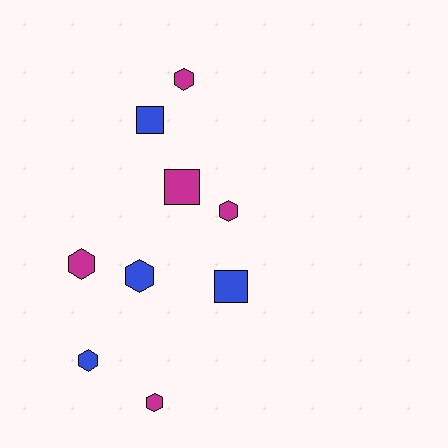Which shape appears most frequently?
Hexagon, with 6 objects.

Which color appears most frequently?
Magenta, with 5 objects.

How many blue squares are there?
There are 2 blue squares.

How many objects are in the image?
There are 9 objects.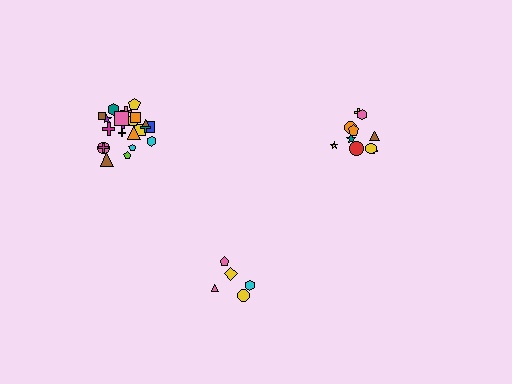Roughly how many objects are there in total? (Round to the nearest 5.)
Roughly 35 objects in total.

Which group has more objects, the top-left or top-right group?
The top-left group.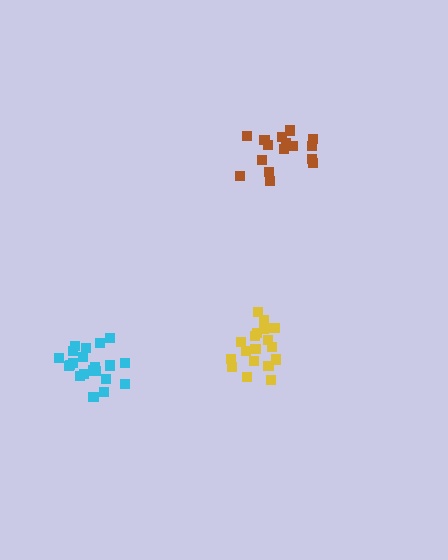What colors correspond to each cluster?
The clusters are colored: cyan, yellow, brown.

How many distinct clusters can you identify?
There are 3 distinct clusters.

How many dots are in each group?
Group 1: 21 dots, Group 2: 19 dots, Group 3: 16 dots (56 total).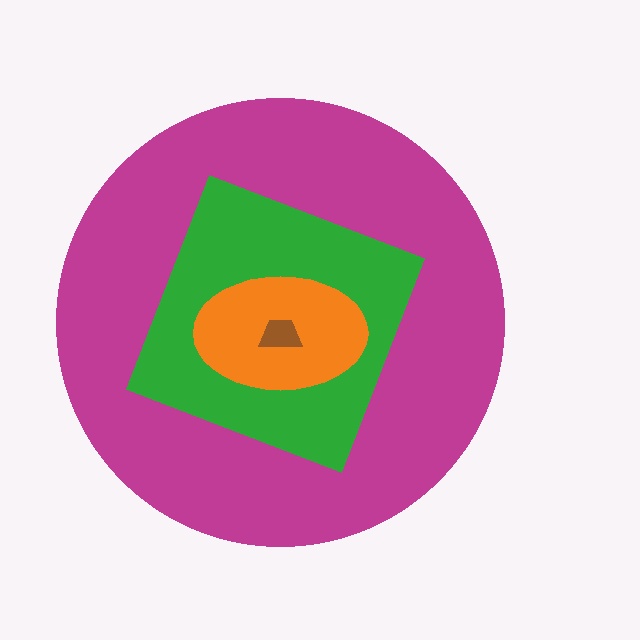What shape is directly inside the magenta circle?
The green square.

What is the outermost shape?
The magenta circle.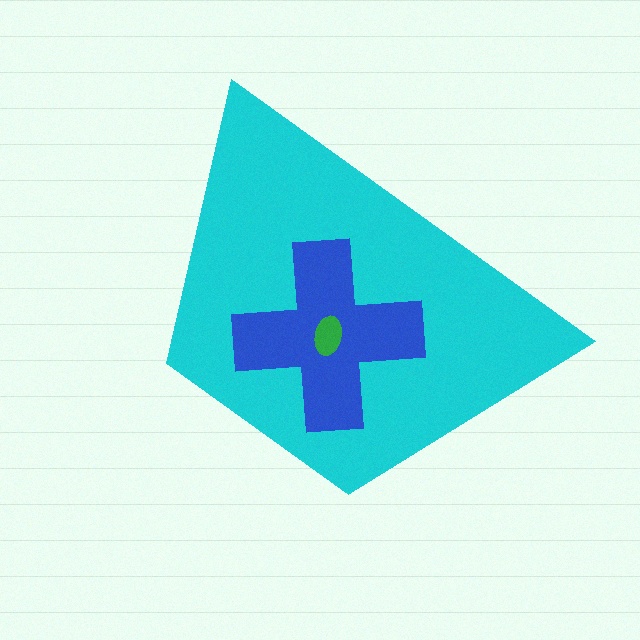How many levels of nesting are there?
3.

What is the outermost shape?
The cyan trapezoid.